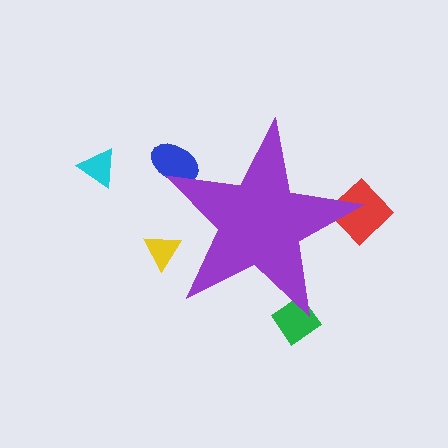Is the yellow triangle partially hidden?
Yes, the yellow triangle is partially hidden behind the purple star.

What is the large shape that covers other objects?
A purple star.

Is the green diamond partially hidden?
Yes, the green diamond is partially hidden behind the purple star.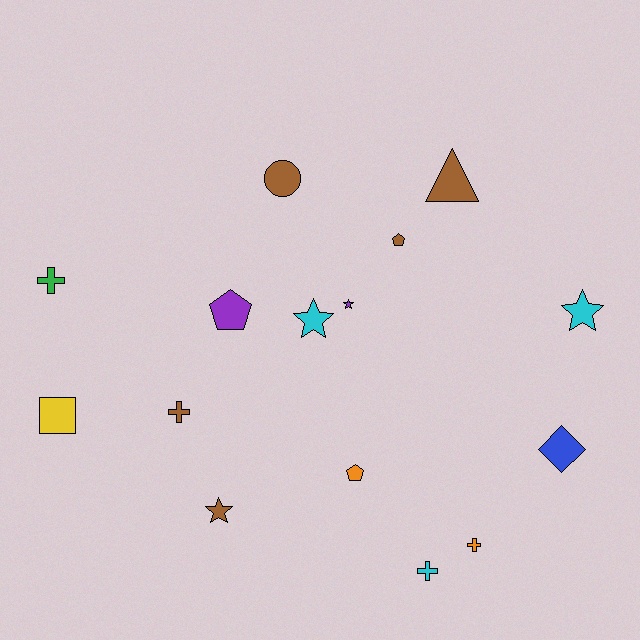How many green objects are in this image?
There is 1 green object.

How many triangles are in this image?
There is 1 triangle.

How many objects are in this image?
There are 15 objects.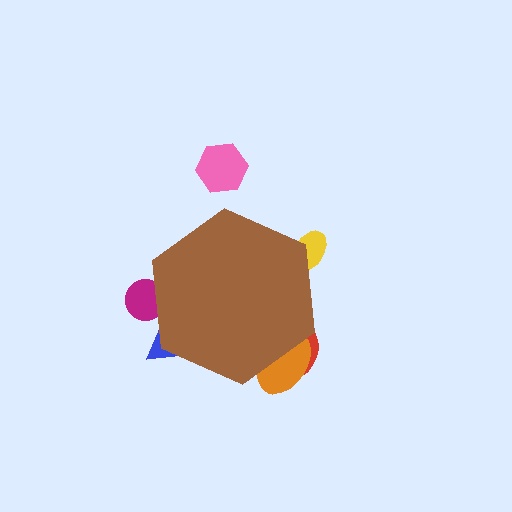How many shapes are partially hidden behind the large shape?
5 shapes are partially hidden.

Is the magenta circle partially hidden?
Yes, the magenta circle is partially hidden behind the brown hexagon.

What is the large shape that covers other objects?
A brown hexagon.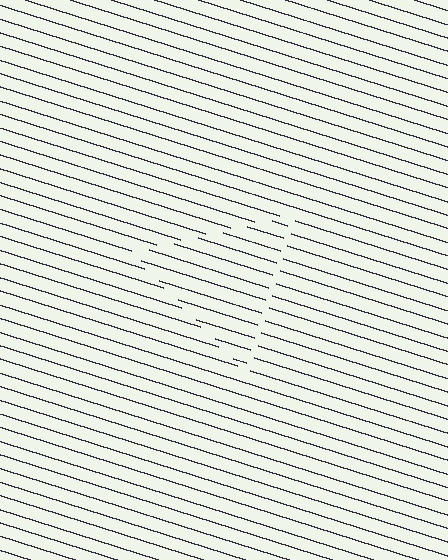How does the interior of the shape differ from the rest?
The interior of the shape contains the same grating, shifted by half a period — the contour is defined by the phase discontinuity where line-ends from the inner and outer gratings abut.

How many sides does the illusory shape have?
3 sides — the line-ends trace a triangle.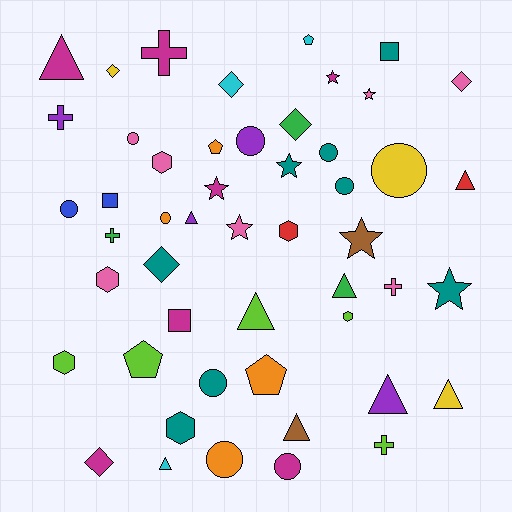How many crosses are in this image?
There are 5 crosses.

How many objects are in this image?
There are 50 objects.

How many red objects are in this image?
There are 2 red objects.